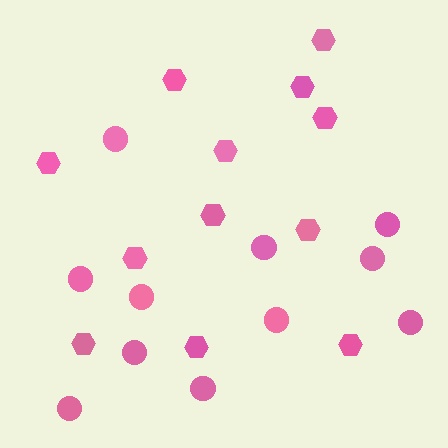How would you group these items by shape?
There are 2 groups: one group of hexagons (12) and one group of circles (11).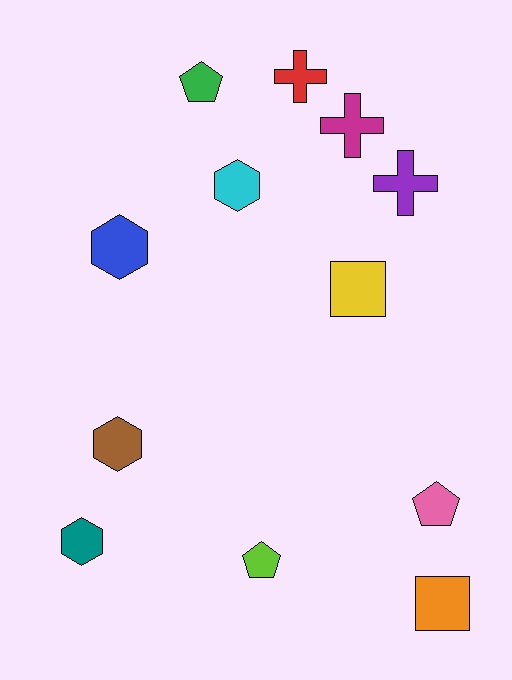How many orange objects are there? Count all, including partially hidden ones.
There is 1 orange object.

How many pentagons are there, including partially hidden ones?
There are 3 pentagons.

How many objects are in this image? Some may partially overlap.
There are 12 objects.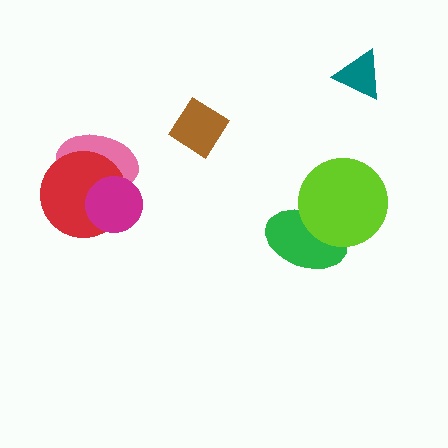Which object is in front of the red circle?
The magenta circle is in front of the red circle.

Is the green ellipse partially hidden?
Yes, it is partially covered by another shape.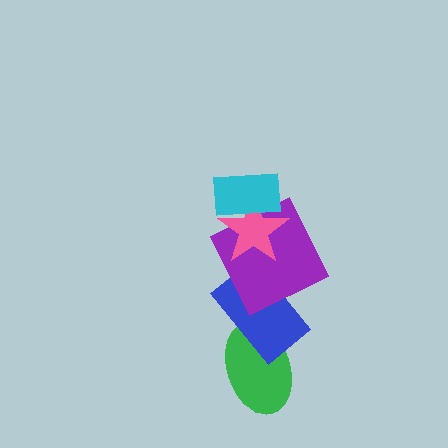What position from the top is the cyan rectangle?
The cyan rectangle is 1st from the top.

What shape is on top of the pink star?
The cyan rectangle is on top of the pink star.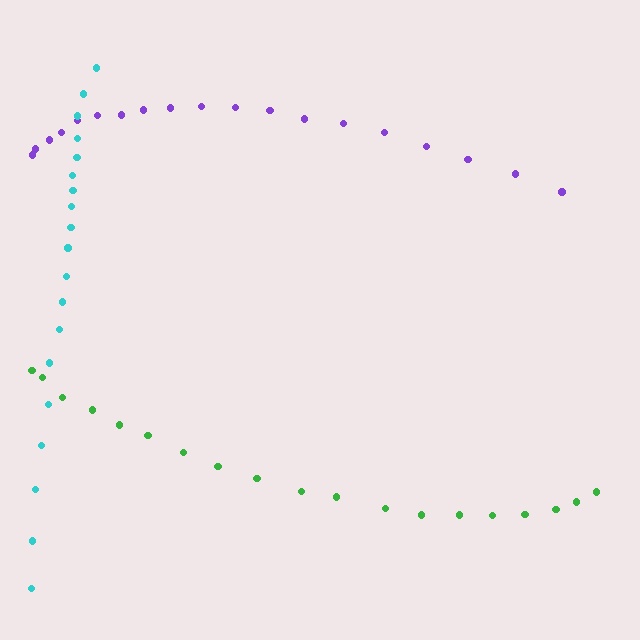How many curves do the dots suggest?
There are 3 distinct paths.